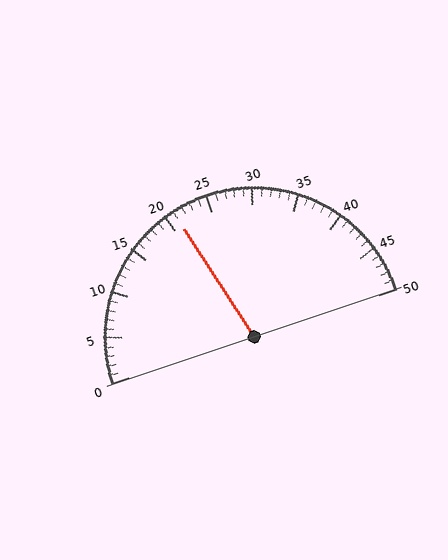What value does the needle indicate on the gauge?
The needle indicates approximately 21.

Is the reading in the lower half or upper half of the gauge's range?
The reading is in the lower half of the range (0 to 50).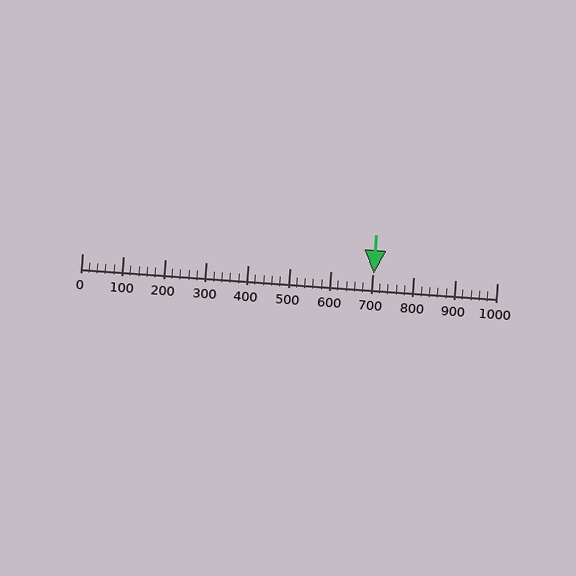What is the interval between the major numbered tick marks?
The major tick marks are spaced 100 units apart.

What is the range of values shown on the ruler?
The ruler shows values from 0 to 1000.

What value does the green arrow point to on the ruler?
The green arrow points to approximately 703.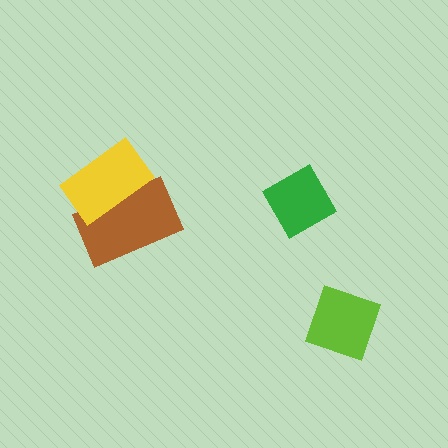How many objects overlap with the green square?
0 objects overlap with the green square.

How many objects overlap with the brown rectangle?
1 object overlaps with the brown rectangle.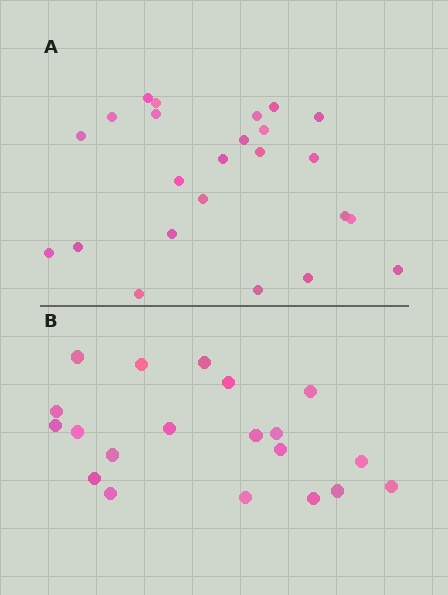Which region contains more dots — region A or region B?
Region A (the top region) has more dots.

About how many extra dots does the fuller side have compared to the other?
Region A has about 4 more dots than region B.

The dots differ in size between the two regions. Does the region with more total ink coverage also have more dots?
No. Region B has more total ink coverage because its dots are larger, but region A actually contains more individual dots. Total area can be misleading — the number of items is what matters here.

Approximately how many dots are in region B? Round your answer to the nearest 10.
About 20 dots.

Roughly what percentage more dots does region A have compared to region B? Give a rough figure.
About 20% more.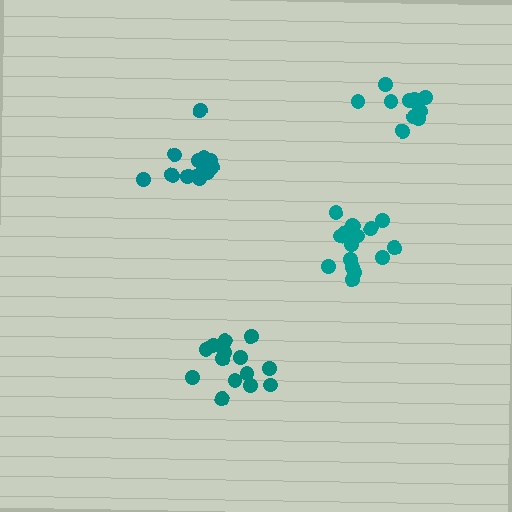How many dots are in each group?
Group 1: 11 dots, Group 2: 14 dots, Group 3: 14 dots, Group 4: 16 dots (55 total).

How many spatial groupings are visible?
There are 4 spatial groupings.